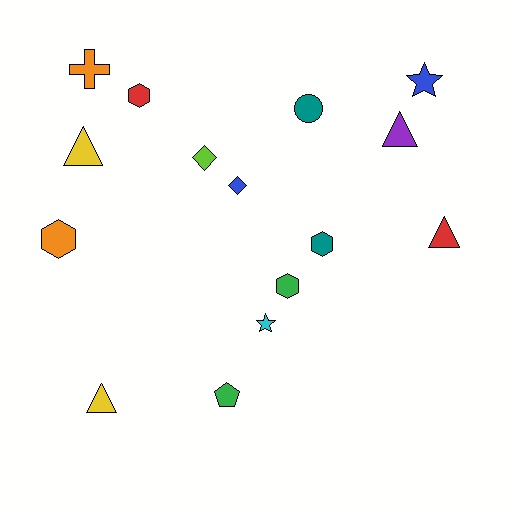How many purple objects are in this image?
There is 1 purple object.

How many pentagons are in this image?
There is 1 pentagon.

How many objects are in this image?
There are 15 objects.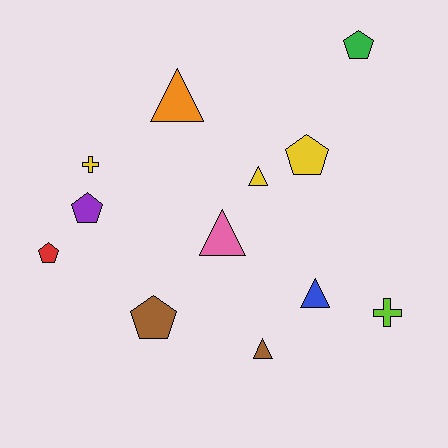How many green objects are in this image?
There is 1 green object.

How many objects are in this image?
There are 12 objects.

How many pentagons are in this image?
There are 5 pentagons.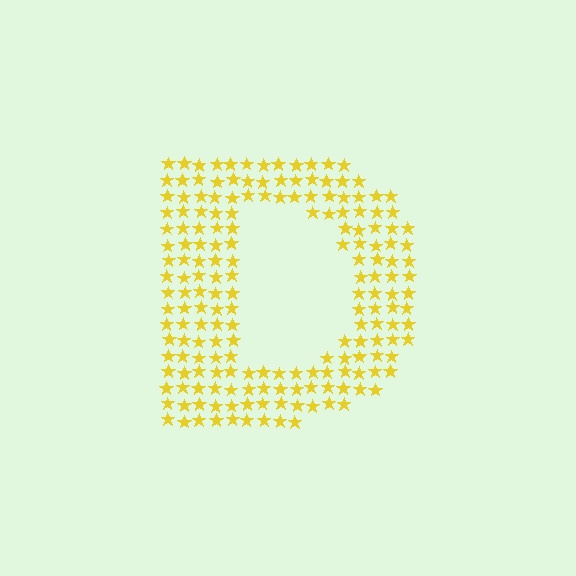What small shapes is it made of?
It is made of small stars.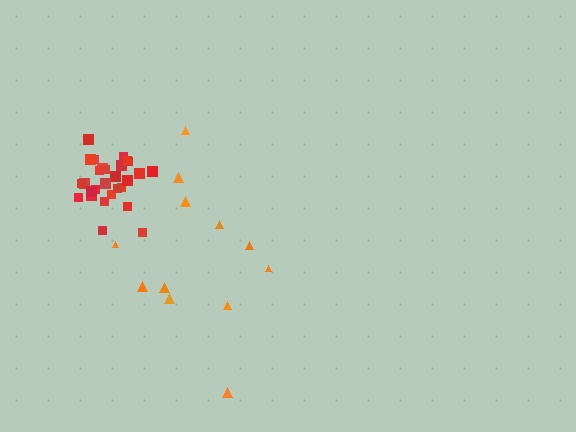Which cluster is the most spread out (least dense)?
Orange.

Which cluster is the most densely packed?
Red.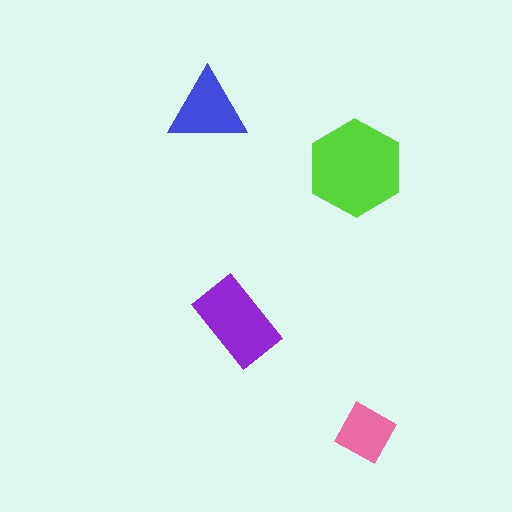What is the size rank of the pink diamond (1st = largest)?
4th.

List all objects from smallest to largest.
The pink diamond, the blue triangle, the purple rectangle, the lime hexagon.